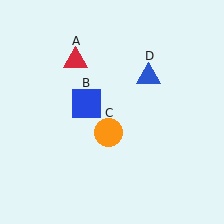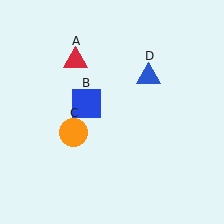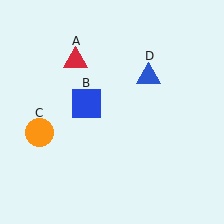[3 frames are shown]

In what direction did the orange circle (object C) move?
The orange circle (object C) moved left.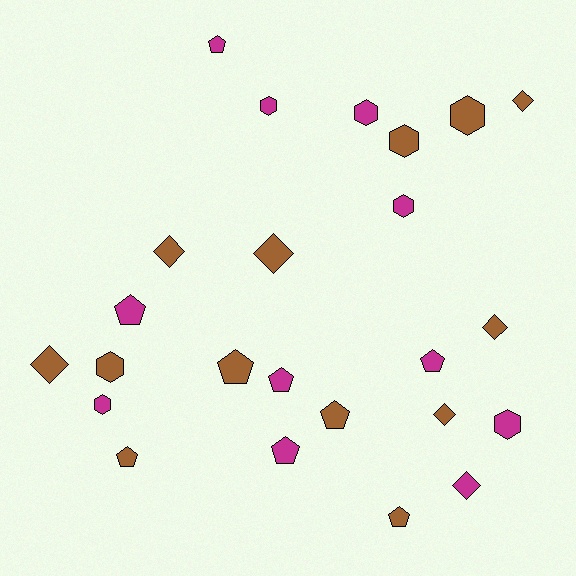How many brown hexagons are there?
There are 3 brown hexagons.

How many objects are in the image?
There are 24 objects.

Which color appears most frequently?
Brown, with 13 objects.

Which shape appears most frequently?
Pentagon, with 9 objects.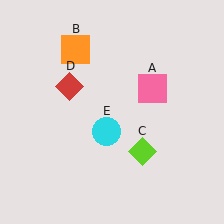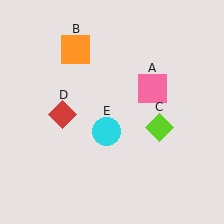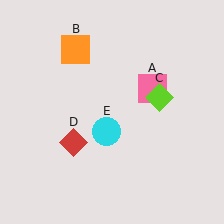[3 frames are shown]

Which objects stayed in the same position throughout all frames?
Pink square (object A) and orange square (object B) and cyan circle (object E) remained stationary.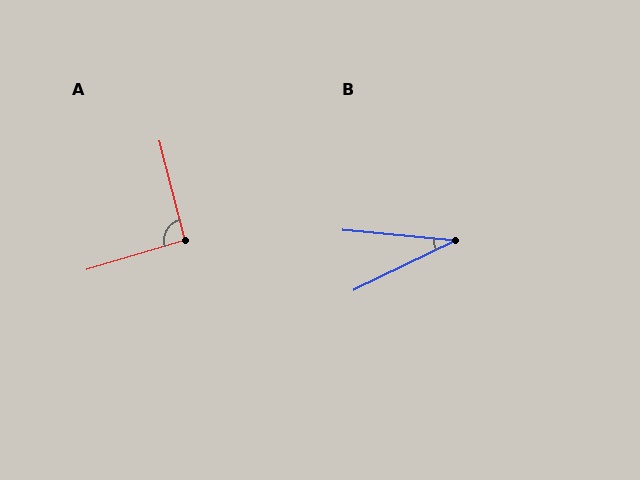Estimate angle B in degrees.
Approximately 31 degrees.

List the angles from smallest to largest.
B (31°), A (93°).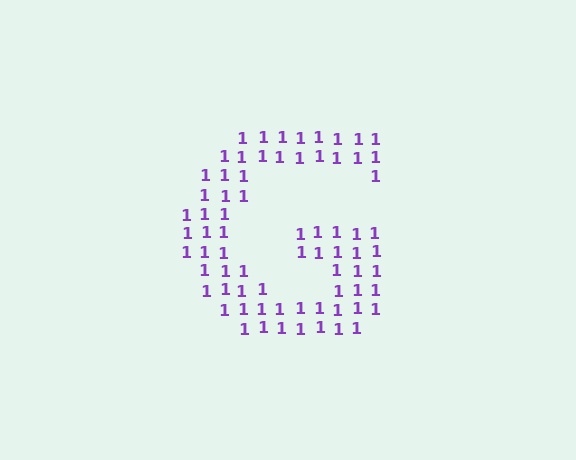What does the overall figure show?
The overall figure shows the letter G.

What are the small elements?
The small elements are digit 1's.